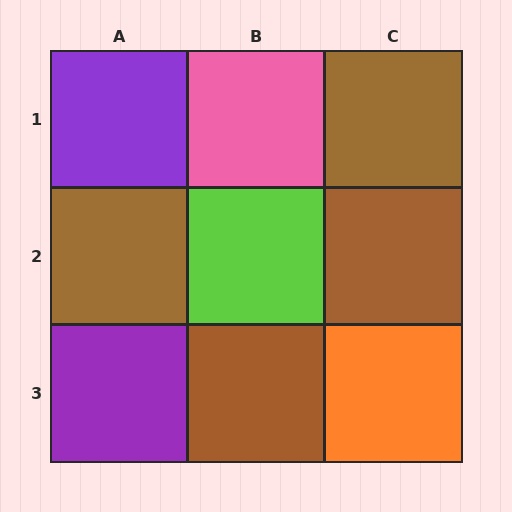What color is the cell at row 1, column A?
Purple.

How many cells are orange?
1 cell is orange.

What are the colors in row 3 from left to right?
Purple, brown, orange.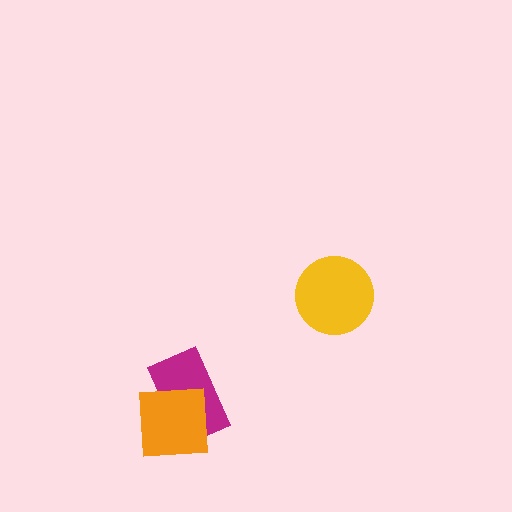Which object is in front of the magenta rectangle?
The orange square is in front of the magenta rectangle.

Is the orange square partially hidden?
No, no other shape covers it.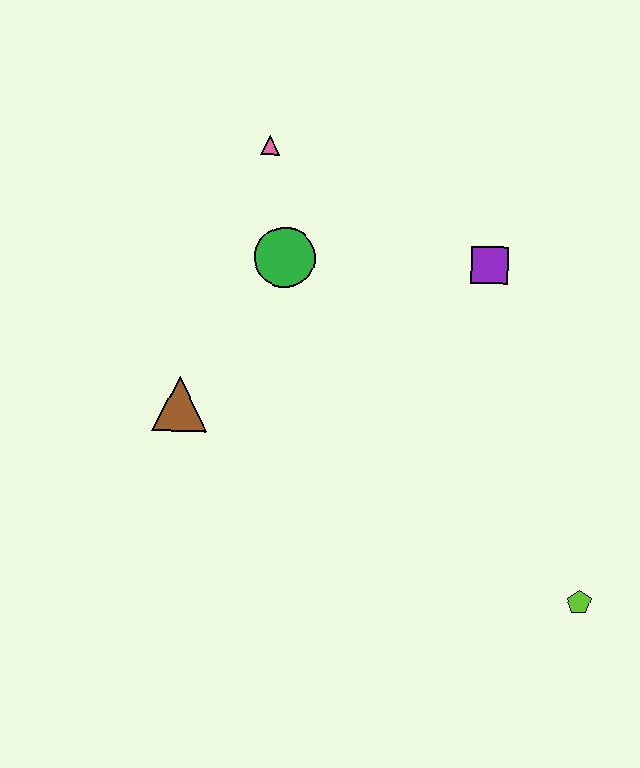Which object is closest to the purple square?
The green circle is closest to the purple square.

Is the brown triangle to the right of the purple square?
No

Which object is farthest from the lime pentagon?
The pink triangle is farthest from the lime pentagon.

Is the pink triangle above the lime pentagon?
Yes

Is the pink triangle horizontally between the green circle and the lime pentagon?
No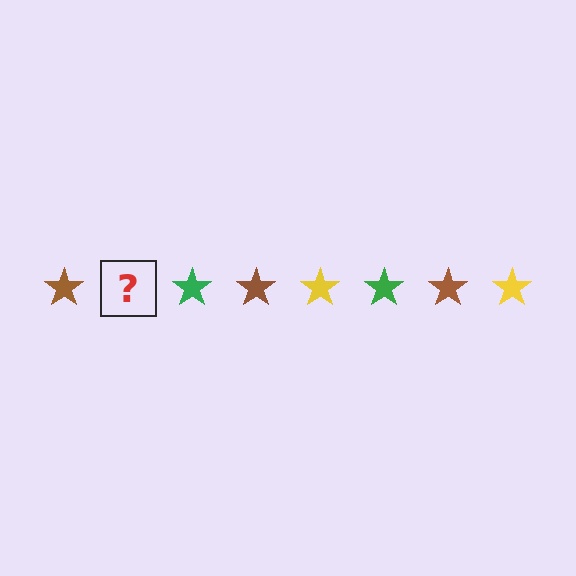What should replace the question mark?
The question mark should be replaced with a yellow star.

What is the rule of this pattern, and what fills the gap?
The rule is that the pattern cycles through brown, yellow, green stars. The gap should be filled with a yellow star.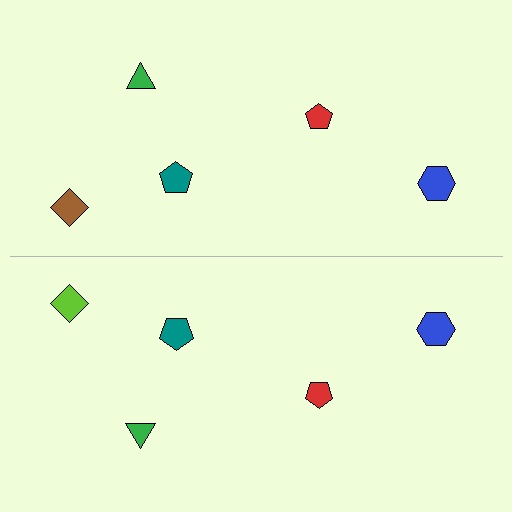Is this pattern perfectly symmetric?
No, the pattern is not perfectly symmetric. The lime diamond on the bottom side breaks the symmetry — its mirror counterpart is brown.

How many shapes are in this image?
There are 10 shapes in this image.